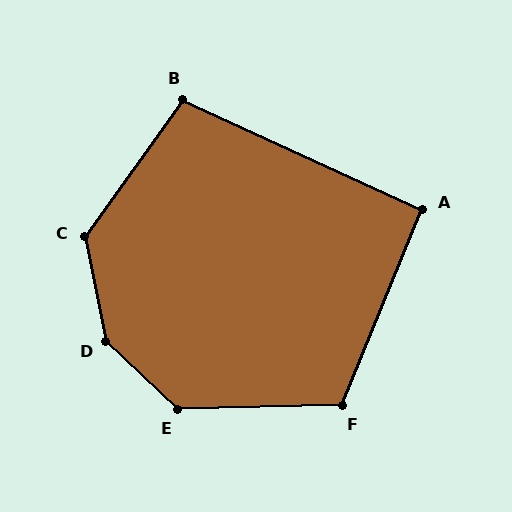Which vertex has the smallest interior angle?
A, at approximately 92 degrees.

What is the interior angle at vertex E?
Approximately 135 degrees (obtuse).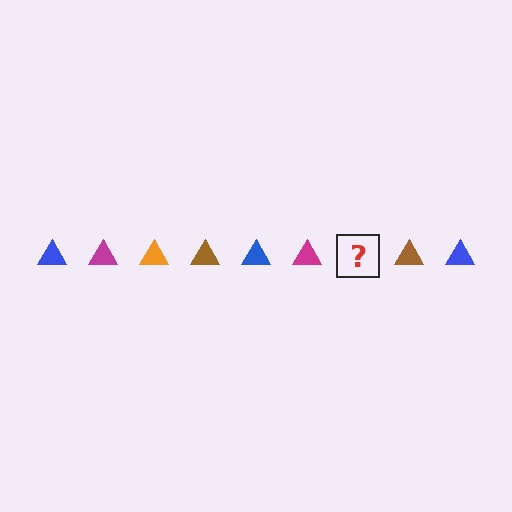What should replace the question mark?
The question mark should be replaced with an orange triangle.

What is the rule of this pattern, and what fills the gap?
The rule is that the pattern cycles through blue, magenta, orange, brown triangles. The gap should be filled with an orange triangle.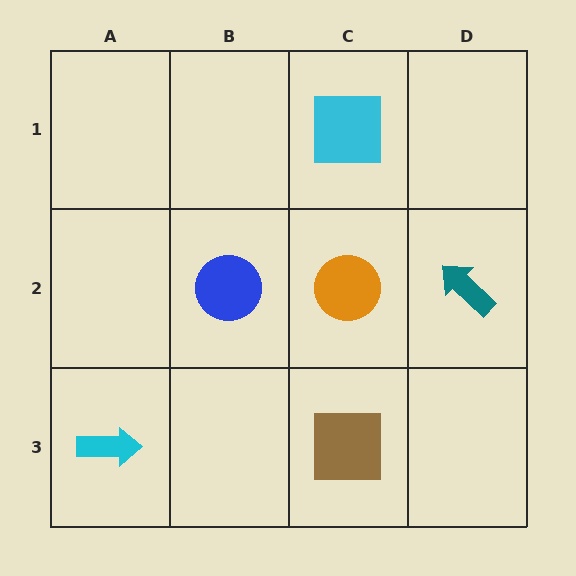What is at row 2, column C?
An orange circle.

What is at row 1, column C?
A cyan square.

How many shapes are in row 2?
3 shapes.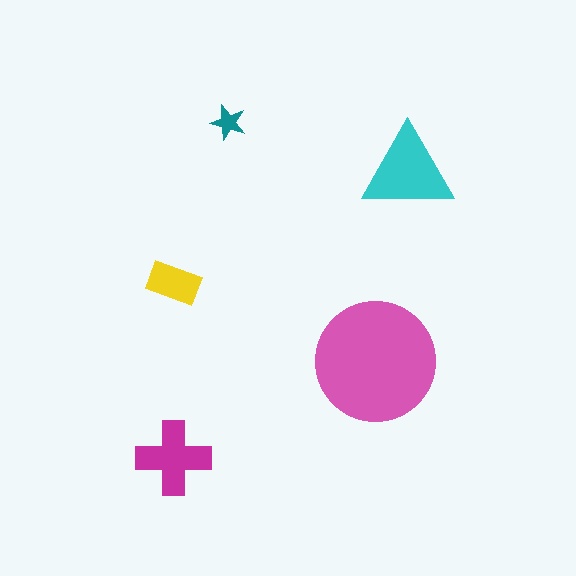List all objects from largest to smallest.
The pink circle, the cyan triangle, the magenta cross, the yellow rectangle, the teal star.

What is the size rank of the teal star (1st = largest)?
5th.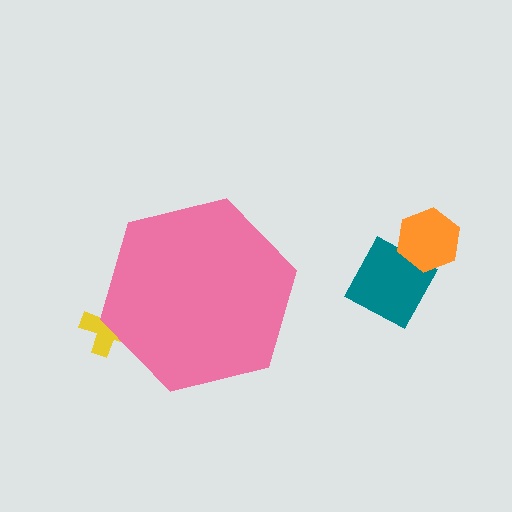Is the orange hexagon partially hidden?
No, the orange hexagon is fully visible.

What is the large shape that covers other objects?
A pink hexagon.